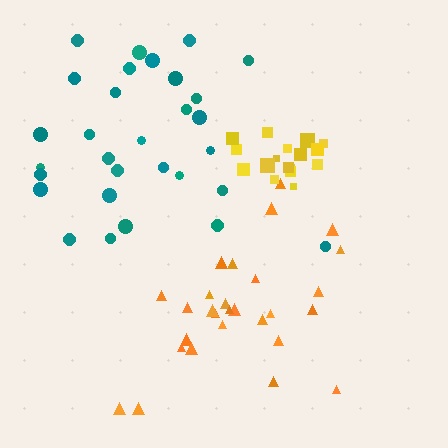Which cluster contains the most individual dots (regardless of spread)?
Teal (30).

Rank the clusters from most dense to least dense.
yellow, orange, teal.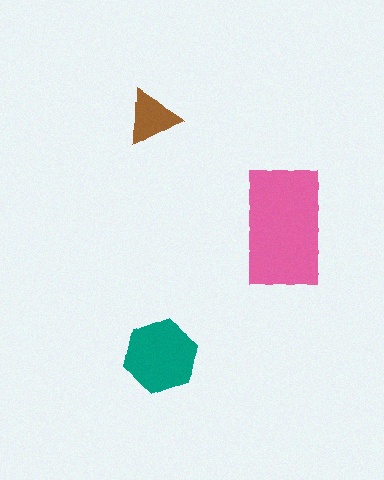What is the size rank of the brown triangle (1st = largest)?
3rd.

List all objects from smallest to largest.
The brown triangle, the teal hexagon, the pink rectangle.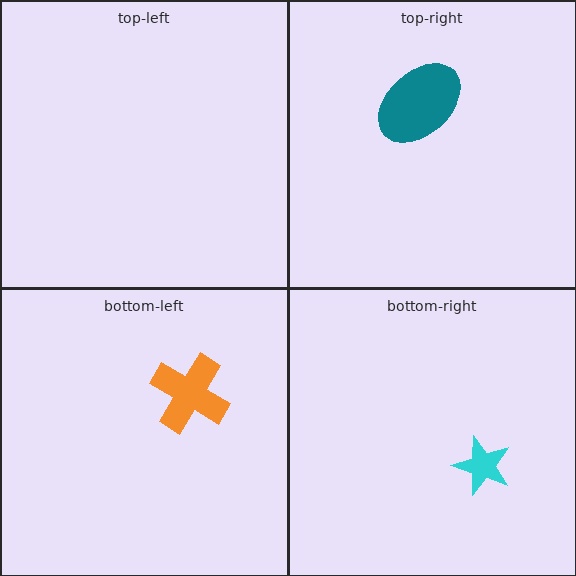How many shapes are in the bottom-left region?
1.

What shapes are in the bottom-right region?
The cyan star.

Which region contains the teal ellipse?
The top-right region.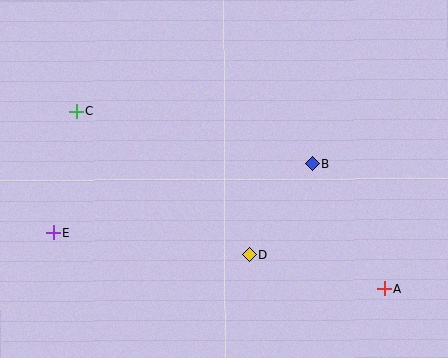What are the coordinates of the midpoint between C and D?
The midpoint between C and D is at (163, 183).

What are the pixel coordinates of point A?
Point A is at (385, 289).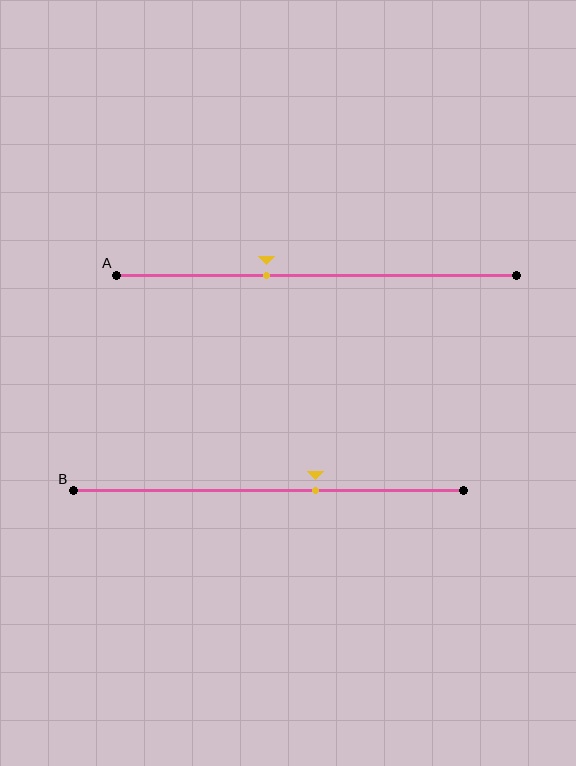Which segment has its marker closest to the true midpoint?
Segment B has its marker closest to the true midpoint.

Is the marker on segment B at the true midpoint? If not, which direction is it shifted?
No, the marker on segment B is shifted to the right by about 12% of the segment length.